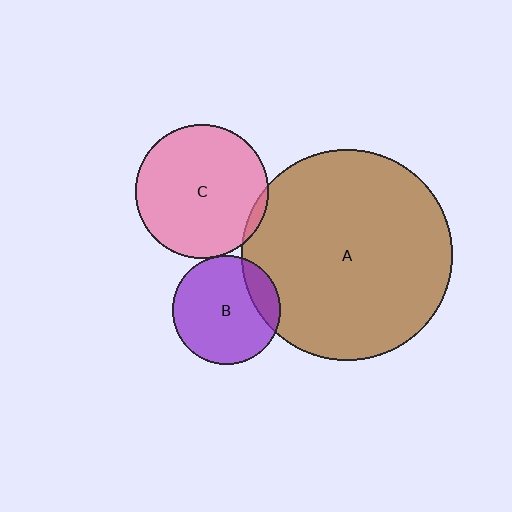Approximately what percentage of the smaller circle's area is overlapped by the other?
Approximately 5%.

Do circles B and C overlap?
Yes.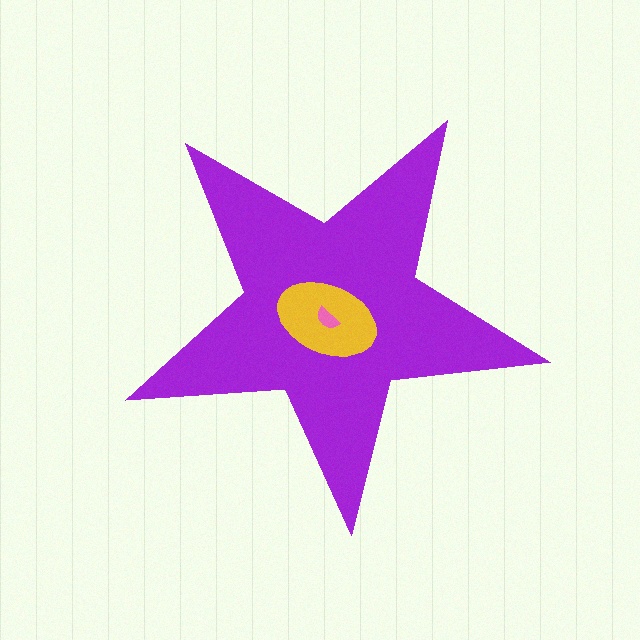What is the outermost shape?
The purple star.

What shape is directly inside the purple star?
The yellow ellipse.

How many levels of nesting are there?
3.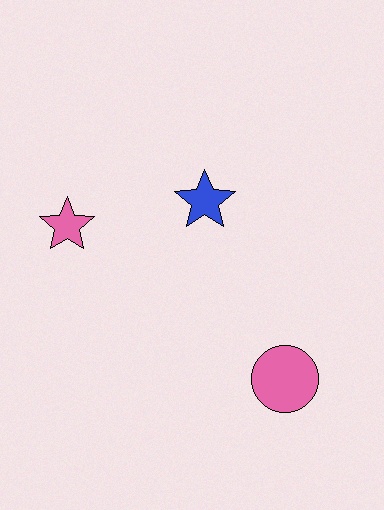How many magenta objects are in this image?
There are no magenta objects.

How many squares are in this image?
There are no squares.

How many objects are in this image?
There are 3 objects.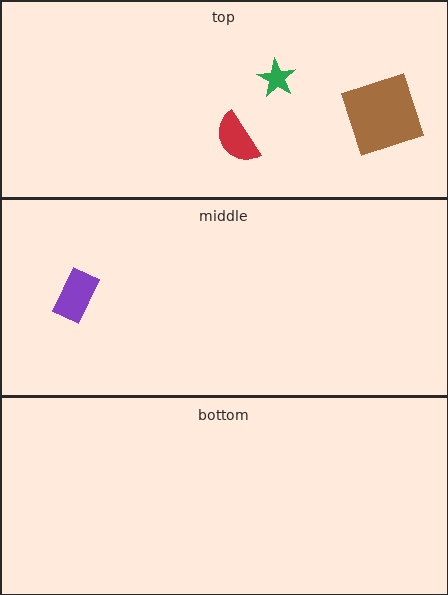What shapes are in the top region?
The green star, the red semicircle, the brown square.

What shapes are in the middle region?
The purple rectangle.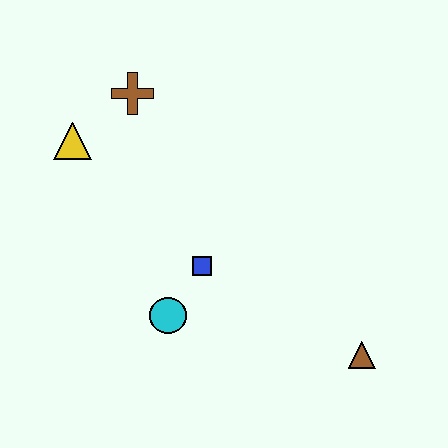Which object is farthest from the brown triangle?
The yellow triangle is farthest from the brown triangle.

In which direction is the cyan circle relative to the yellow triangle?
The cyan circle is below the yellow triangle.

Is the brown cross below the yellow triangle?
No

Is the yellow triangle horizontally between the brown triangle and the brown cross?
No